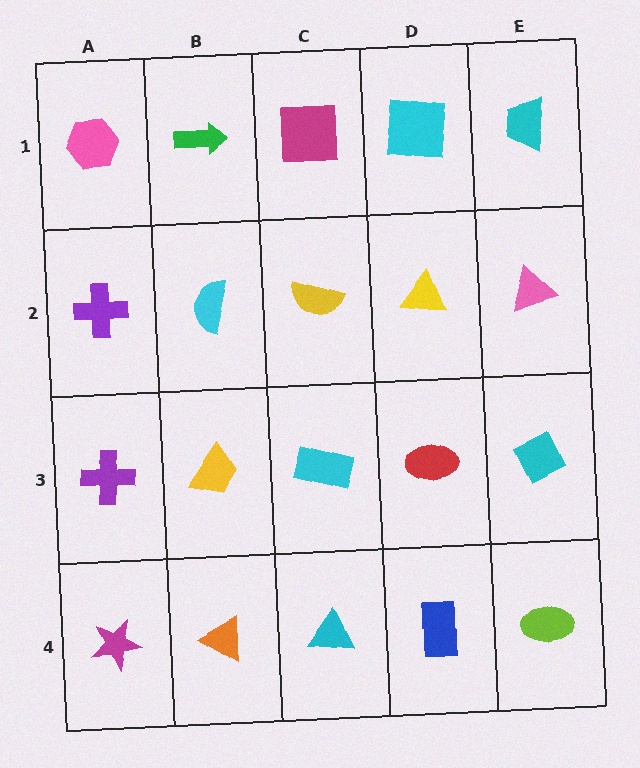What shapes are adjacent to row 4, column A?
A purple cross (row 3, column A), an orange triangle (row 4, column B).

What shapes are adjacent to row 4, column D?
A red ellipse (row 3, column D), a cyan triangle (row 4, column C), a lime ellipse (row 4, column E).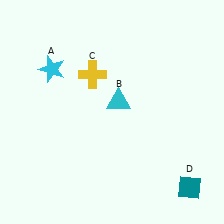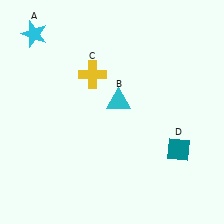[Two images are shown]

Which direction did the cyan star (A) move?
The cyan star (A) moved up.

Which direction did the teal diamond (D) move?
The teal diamond (D) moved up.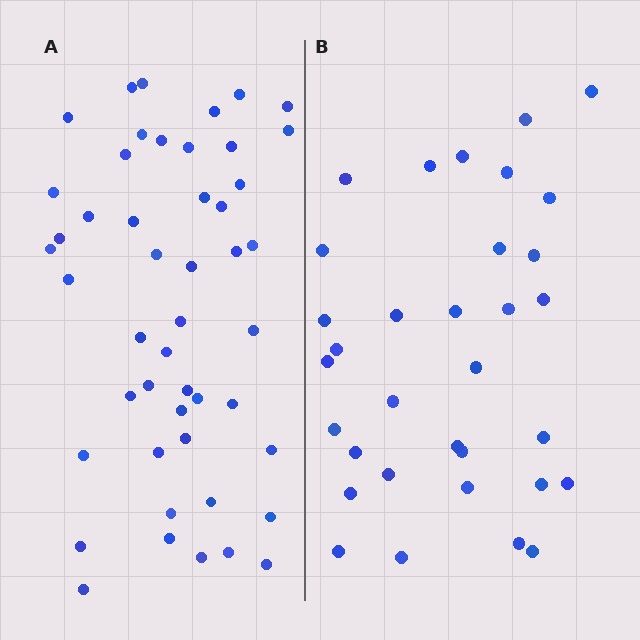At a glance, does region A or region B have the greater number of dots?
Region A (the left region) has more dots.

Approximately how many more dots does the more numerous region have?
Region A has approximately 15 more dots than region B.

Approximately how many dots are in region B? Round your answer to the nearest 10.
About 30 dots. (The exact count is 33, which rounds to 30.)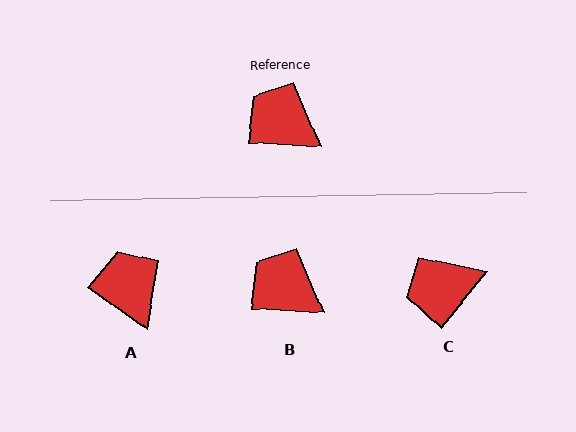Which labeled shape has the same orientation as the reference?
B.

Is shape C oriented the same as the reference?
No, it is off by about 55 degrees.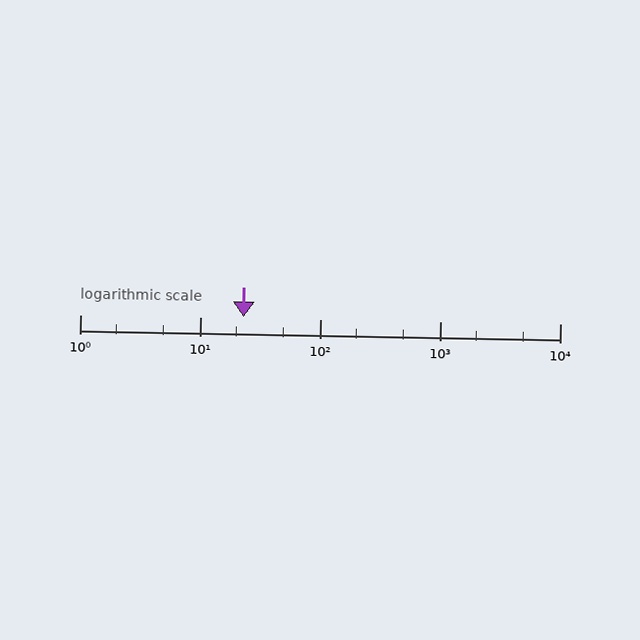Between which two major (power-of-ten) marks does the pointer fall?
The pointer is between 10 and 100.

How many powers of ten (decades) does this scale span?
The scale spans 4 decades, from 1 to 10000.